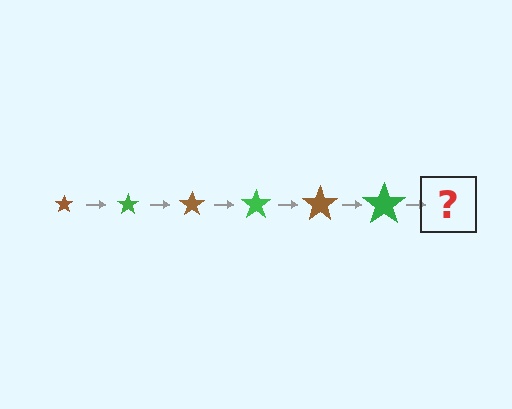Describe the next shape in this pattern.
It should be a brown star, larger than the previous one.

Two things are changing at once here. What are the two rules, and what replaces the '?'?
The two rules are that the star grows larger each step and the color cycles through brown and green. The '?' should be a brown star, larger than the previous one.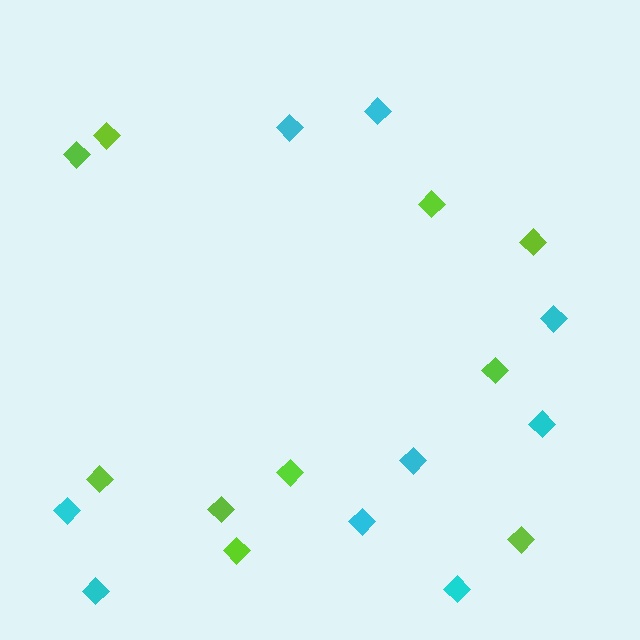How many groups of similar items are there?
There are 2 groups: one group of cyan diamonds (9) and one group of lime diamonds (10).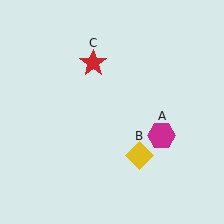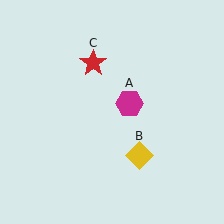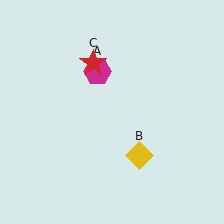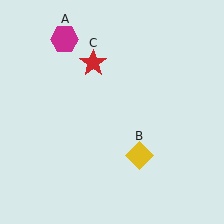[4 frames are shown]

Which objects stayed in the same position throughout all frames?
Yellow diamond (object B) and red star (object C) remained stationary.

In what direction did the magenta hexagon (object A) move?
The magenta hexagon (object A) moved up and to the left.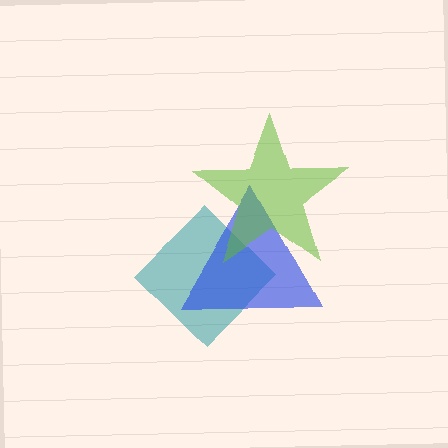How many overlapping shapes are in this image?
There are 3 overlapping shapes in the image.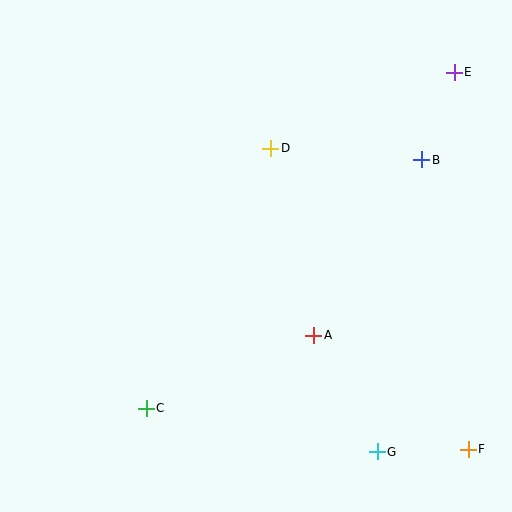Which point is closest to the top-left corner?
Point D is closest to the top-left corner.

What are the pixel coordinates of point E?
Point E is at (454, 72).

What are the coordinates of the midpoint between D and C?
The midpoint between D and C is at (209, 278).